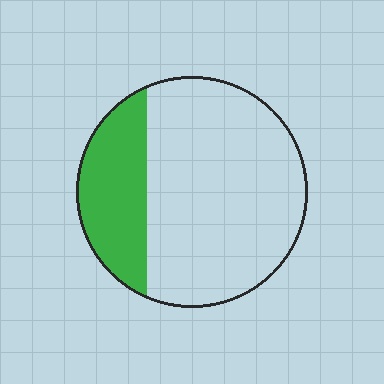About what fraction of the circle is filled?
About one quarter (1/4).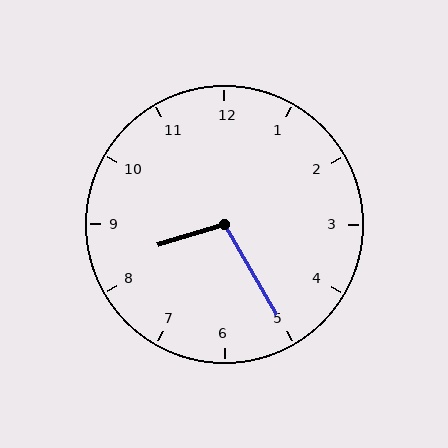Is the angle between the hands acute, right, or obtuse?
It is obtuse.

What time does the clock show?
8:25.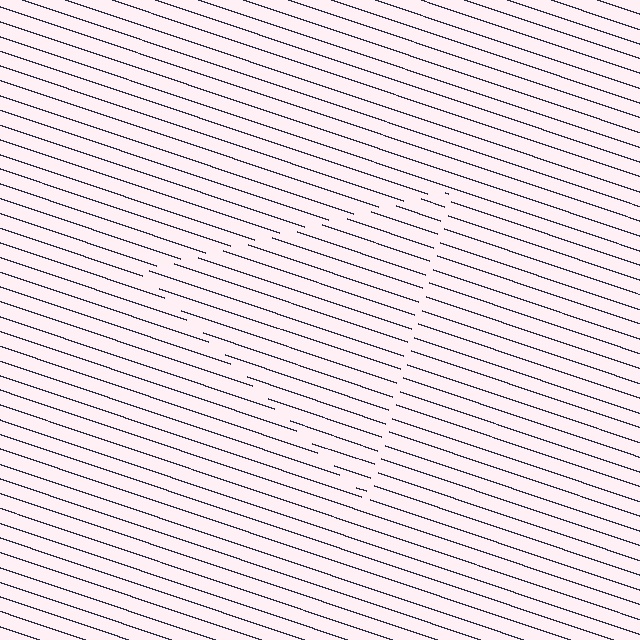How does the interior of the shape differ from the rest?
The interior of the shape contains the same grating, shifted by half a period — the contour is defined by the phase discontinuity where line-ends from the inner and outer gratings abut.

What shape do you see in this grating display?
An illusory triangle. The interior of the shape contains the same grating, shifted by half a period — the contour is defined by the phase discontinuity where line-ends from the inner and outer gratings abut.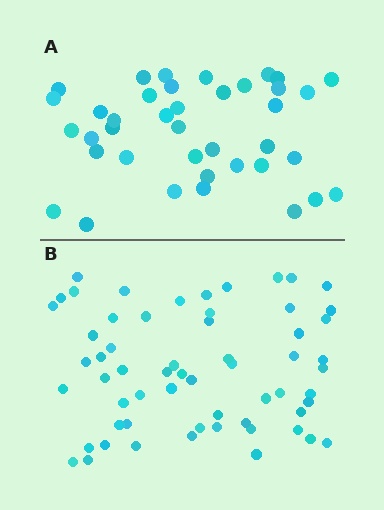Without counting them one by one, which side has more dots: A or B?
Region B (the bottom region) has more dots.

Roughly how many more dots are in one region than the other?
Region B has approximately 20 more dots than region A.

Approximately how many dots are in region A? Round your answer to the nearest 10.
About 40 dots. (The exact count is 39, which rounds to 40.)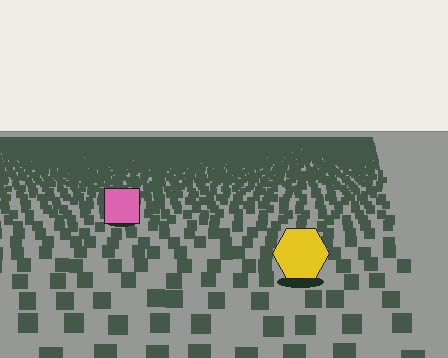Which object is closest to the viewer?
The yellow hexagon is closest. The texture marks near it are larger and more spread out.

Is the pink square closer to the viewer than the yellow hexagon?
No. The yellow hexagon is closer — you can tell from the texture gradient: the ground texture is coarser near it.